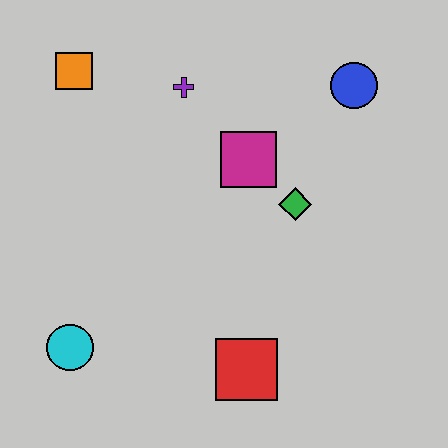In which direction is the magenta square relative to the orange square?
The magenta square is to the right of the orange square.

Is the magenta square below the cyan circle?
No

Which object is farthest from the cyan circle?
The blue circle is farthest from the cyan circle.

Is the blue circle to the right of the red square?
Yes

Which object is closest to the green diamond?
The magenta square is closest to the green diamond.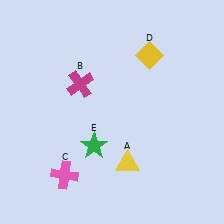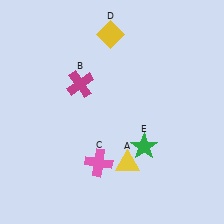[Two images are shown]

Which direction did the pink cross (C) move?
The pink cross (C) moved right.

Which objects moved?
The objects that moved are: the pink cross (C), the yellow diamond (D), the green star (E).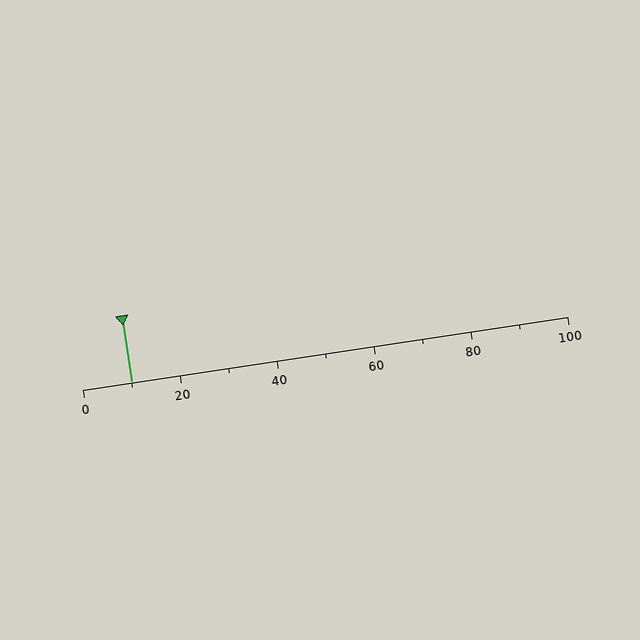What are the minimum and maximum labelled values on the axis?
The axis runs from 0 to 100.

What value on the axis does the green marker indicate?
The marker indicates approximately 10.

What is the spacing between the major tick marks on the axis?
The major ticks are spaced 20 apart.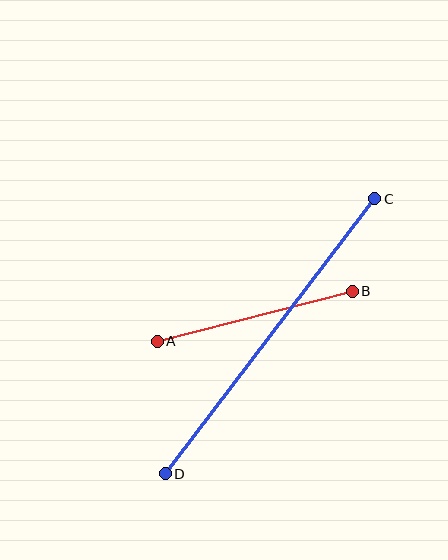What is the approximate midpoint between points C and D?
The midpoint is at approximately (270, 336) pixels.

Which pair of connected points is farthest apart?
Points C and D are farthest apart.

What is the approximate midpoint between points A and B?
The midpoint is at approximately (255, 316) pixels.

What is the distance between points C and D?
The distance is approximately 346 pixels.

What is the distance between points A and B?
The distance is approximately 201 pixels.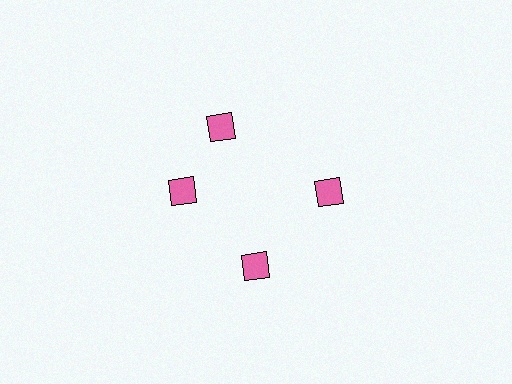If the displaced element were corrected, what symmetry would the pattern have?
It would have 4-fold rotational symmetry — the pattern would map onto itself every 90 degrees.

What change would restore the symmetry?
The symmetry would be restored by rotating it back into even spacing with its neighbors so that all 4 diamonds sit at equal angles and equal distance from the center.